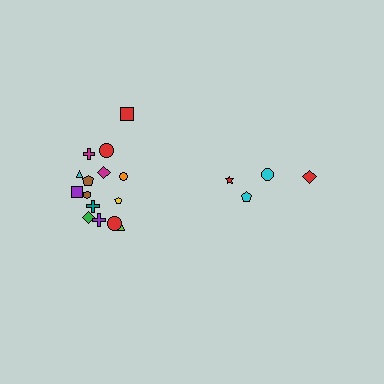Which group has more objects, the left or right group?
The left group.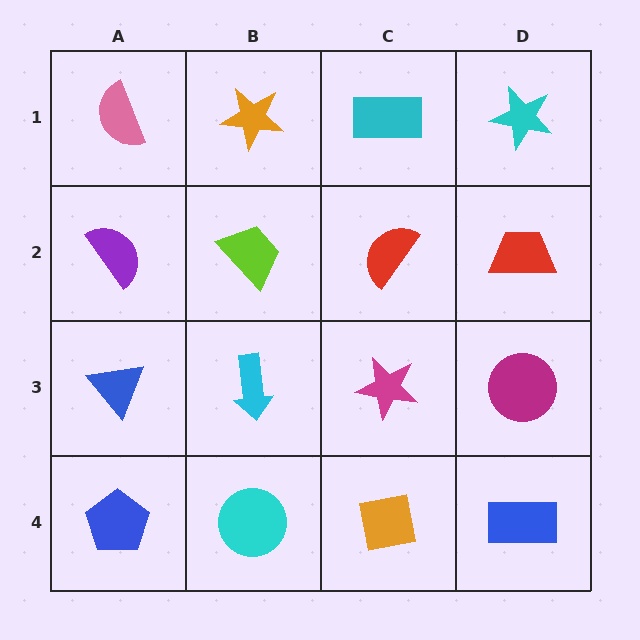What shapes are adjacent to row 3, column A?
A purple semicircle (row 2, column A), a blue pentagon (row 4, column A), a cyan arrow (row 3, column B).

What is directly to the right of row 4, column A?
A cyan circle.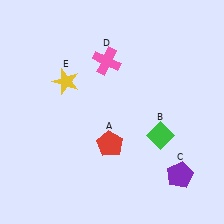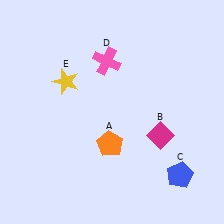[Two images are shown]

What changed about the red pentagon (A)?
In Image 1, A is red. In Image 2, it changed to orange.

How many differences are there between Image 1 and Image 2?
There are 3 differences between the two images.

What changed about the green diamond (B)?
In Image 1, B is green. In Image 2, it changed to magenta.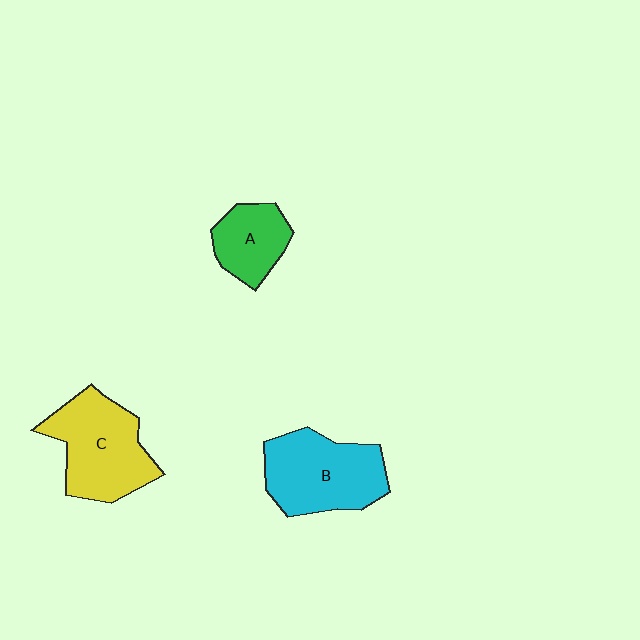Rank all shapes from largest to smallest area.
From largest to smallest: C (yellow), B (cyan), A (green).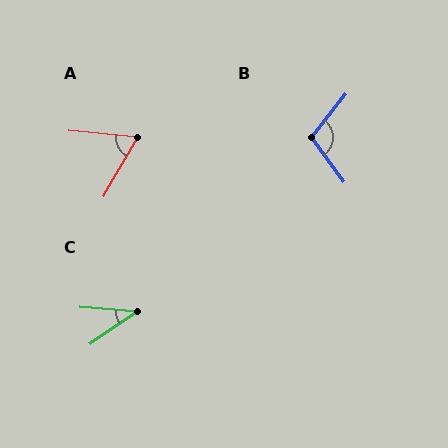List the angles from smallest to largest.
C (38°), A (66°), B (106°).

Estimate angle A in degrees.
Approximately 66 degrees.